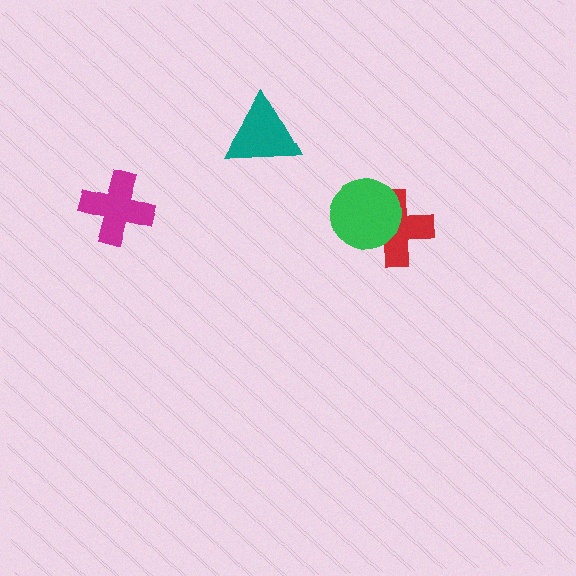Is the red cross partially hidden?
Yes, it is partially covered by another shape.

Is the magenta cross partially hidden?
No, no other shape covers it.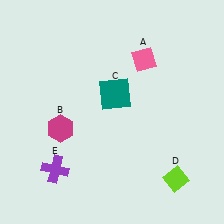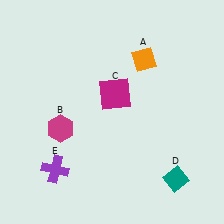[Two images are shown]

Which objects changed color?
A changed from pink to orange. C changed from teal to magenta. D changed from lime to teal.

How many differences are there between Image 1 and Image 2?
There are 3 differences between the two images.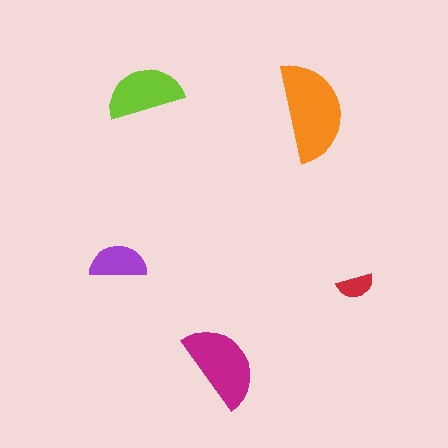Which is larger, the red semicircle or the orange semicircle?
The orange one.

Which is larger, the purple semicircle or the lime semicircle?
The lime one.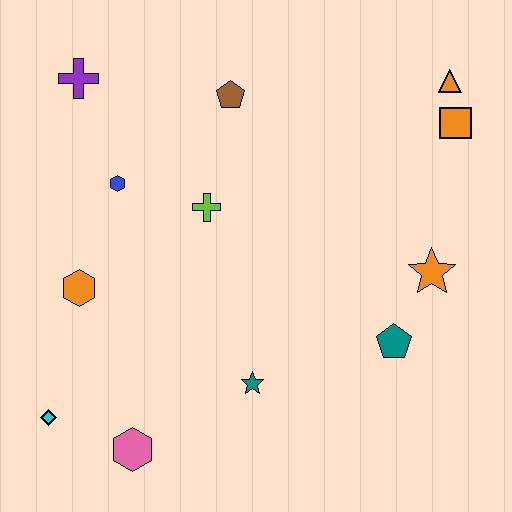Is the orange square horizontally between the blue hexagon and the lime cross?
No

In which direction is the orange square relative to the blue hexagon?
The orange square is to the right of the blue hexagon.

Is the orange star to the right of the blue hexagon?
Yes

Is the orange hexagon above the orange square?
No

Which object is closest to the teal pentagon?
The orange star is closest to the teal pentagon.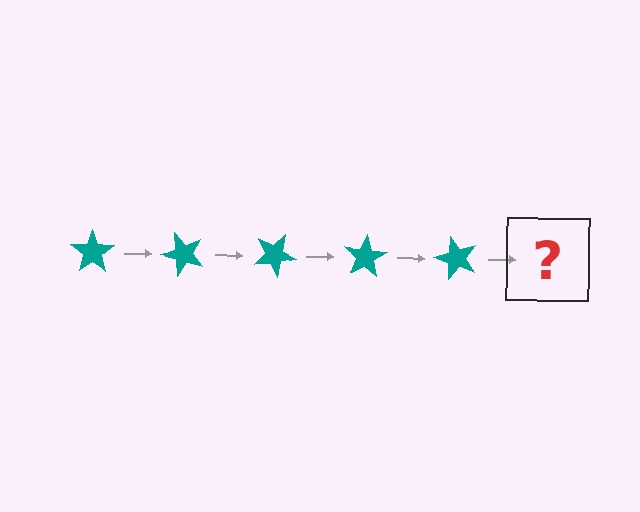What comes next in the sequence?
The next element should be a teal star rotated 250 degrees.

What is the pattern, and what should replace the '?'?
The pattern is that the star rotates 50 degrees each step. The '?' should be a teal star rotated 250 degrees.